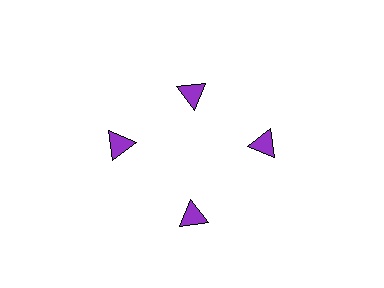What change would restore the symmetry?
The symmetry would be restored by moving it outward, back onto the ring so that all 4 triangles sit at equal angles and equal distance from the center.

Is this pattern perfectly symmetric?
No. The 4 purple triangles are arranged in a ring, but one element near the 12 o'clock position is pulled inward toward the center, breaking the 4-fold rotational symmetry.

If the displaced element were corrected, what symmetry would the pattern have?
It would have 4-fold rotational symmetry — the pattern would map onto itself every 90 degrees.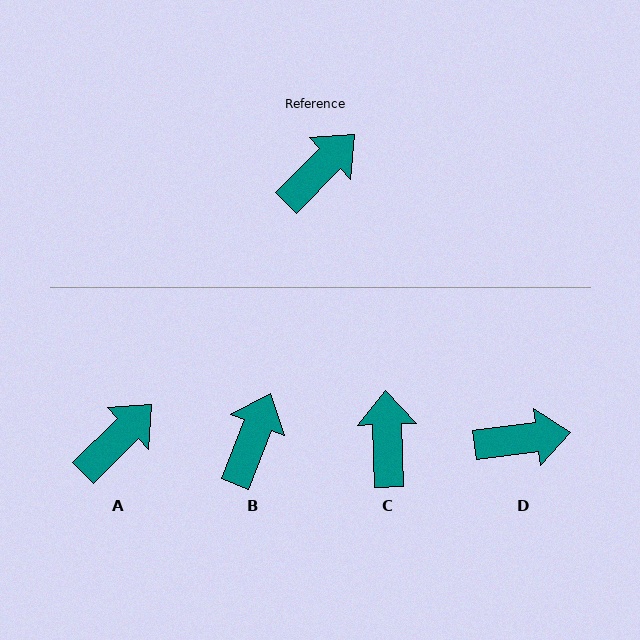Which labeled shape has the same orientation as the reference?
A.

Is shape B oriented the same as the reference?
No, it is off by about 23 degrees.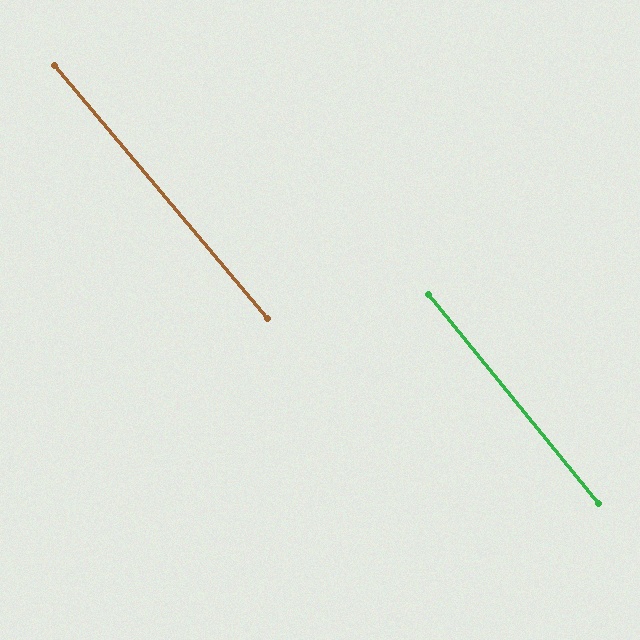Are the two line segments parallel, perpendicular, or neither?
Parallel — their directions differ by only 0.9°.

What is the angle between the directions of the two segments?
Approximately 1 degree.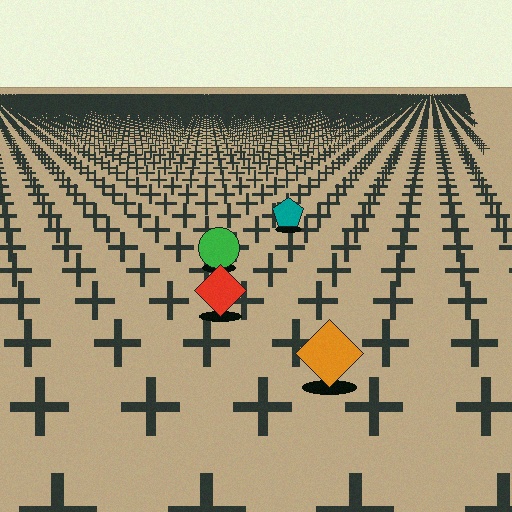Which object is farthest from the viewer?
The teal pentagon is farthest from the viewer. It appears smaller and the ground texture around it is denser.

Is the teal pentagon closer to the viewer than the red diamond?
No. The red diamond is closer — you can tell from the texture gradient: the ground texture is coarser near it.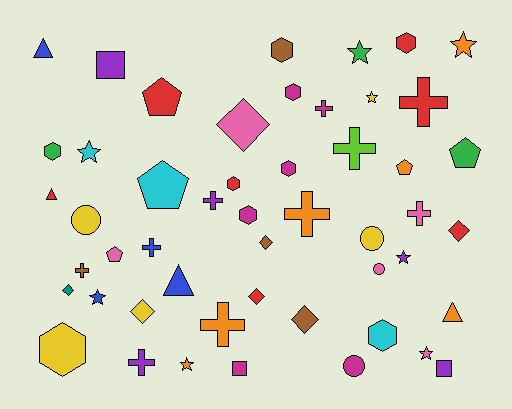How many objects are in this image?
There are 50 objects.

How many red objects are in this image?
There are 7 red objects.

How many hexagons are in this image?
There are 9 hexagons.